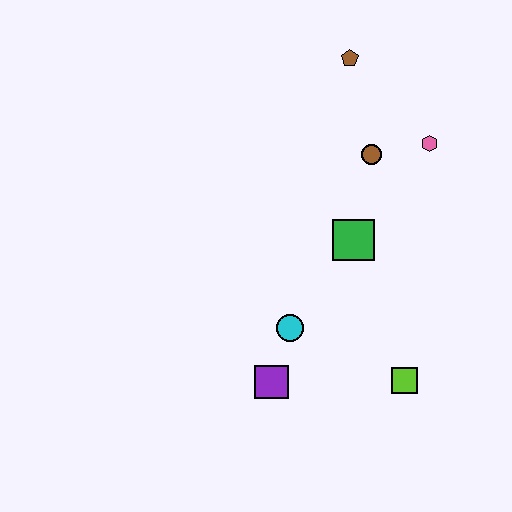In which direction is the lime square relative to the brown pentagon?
The lime square is below the brown pentagon.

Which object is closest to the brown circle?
The pink hexagon is closest to the brown circle.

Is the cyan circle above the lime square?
Yes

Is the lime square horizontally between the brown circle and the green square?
No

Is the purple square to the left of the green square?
Yes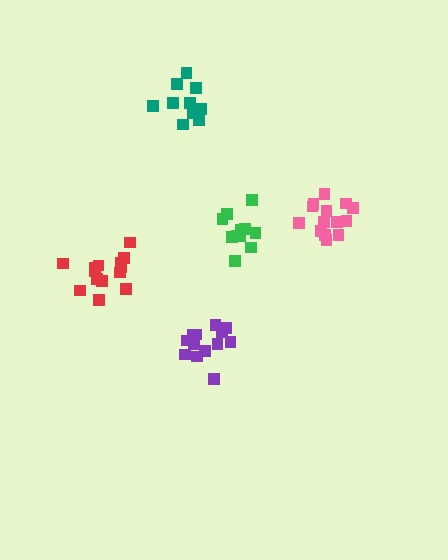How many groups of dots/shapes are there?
There are 5 groups.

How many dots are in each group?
Group 1: 11 dots, Group 2: 13 dots, Group 3: 14 dots, Group 4: 11 dots, Group 5: 14 dots (63 total).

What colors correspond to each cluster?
The clusters are colored: green, purple, red, teal, pink.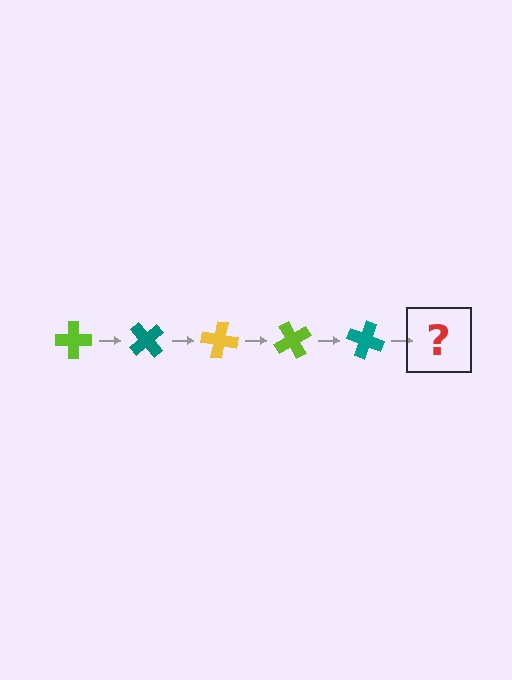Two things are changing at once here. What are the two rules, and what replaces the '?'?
The two rules are that it rotates 50 degrees each step and the color cycles through lime, teal, and yellow. The '?' should be a yellow cross, rotated 250 degrees from the start.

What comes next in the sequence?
The next element should be a yellow cross, rotated 250 degrees from the start.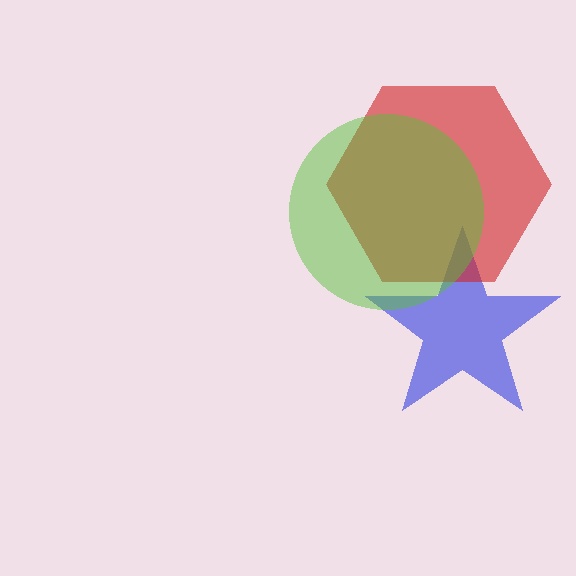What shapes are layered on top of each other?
The layered shapes are: a blue star, a red hexagon, a lime circle.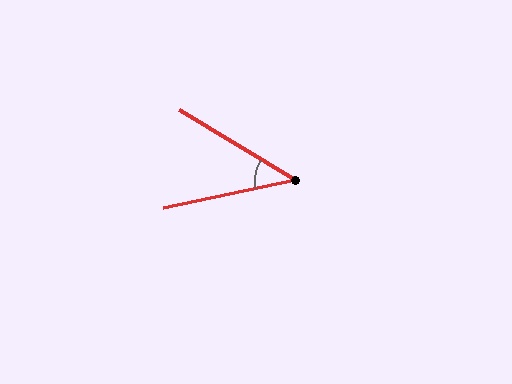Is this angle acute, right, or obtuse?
It is acute.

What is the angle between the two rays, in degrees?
Approximately 43 degrees.